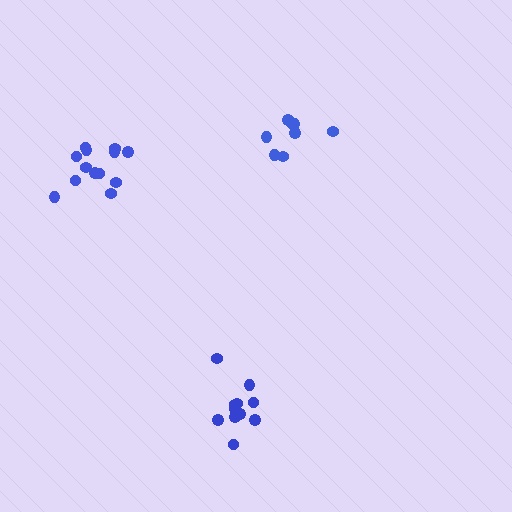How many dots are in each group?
Group 1: 13 dots, Group 2: 8 dots, Group 3: 11 dots (32 total).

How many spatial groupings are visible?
There are 3 spatial groupings.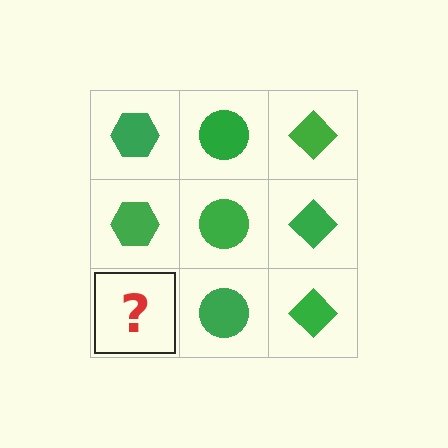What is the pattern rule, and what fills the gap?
The rule is that each column has a consistent shape. The gap should be filled with a green hexagon.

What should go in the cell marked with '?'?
The missing cell should contain a green hexagon.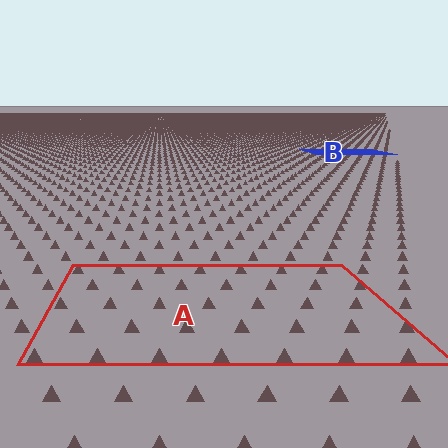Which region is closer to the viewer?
Region A is closer. The texture elements there are larger and more spread out.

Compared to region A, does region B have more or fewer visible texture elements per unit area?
Region B has more texture elements per unit area — they are packed more densely because it is farther away.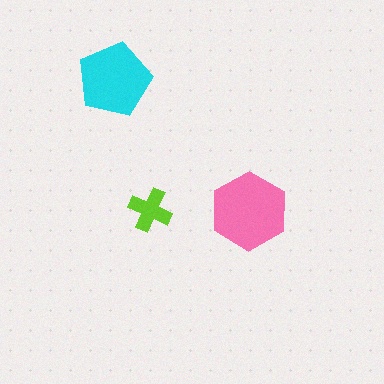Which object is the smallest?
The lime cross.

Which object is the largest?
The pink hexagon.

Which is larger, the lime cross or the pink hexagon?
The pink hexagon.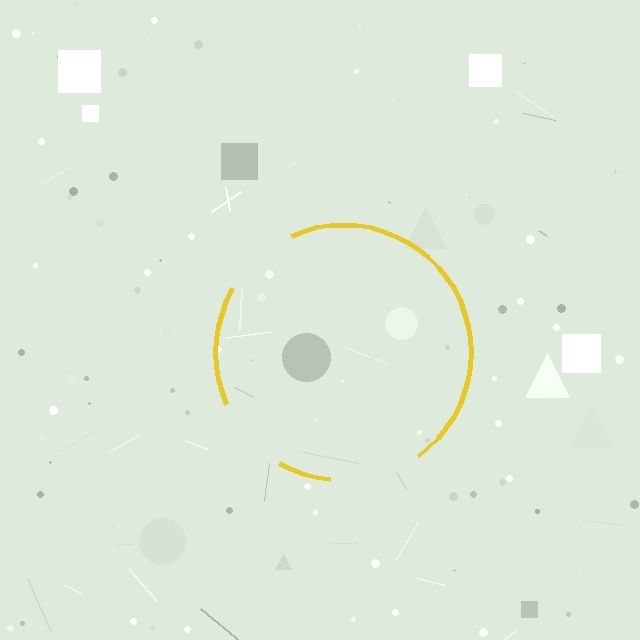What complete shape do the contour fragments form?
The contour fragments form a circle.